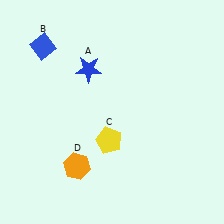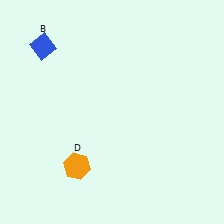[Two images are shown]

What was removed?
The yellow pentagon (C), the blue star (A) were removed in Image 2.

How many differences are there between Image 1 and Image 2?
There are 2 differences between the two images.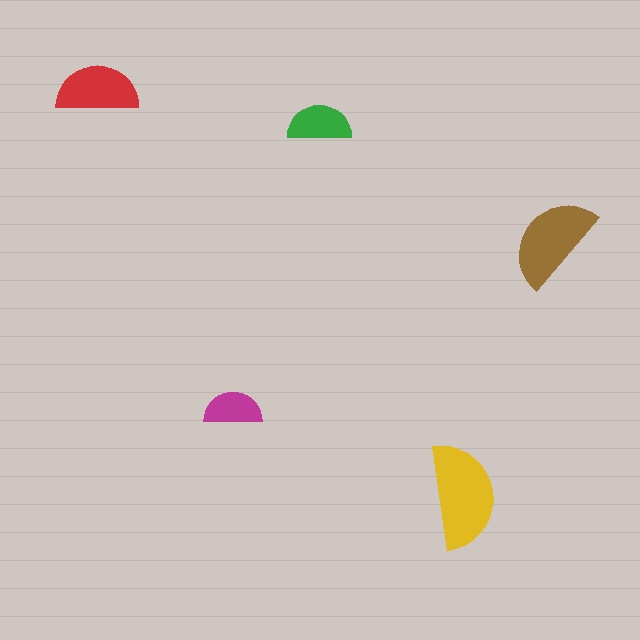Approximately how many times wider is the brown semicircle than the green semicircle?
About 1.5 times wider.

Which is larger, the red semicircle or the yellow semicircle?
The yellow one.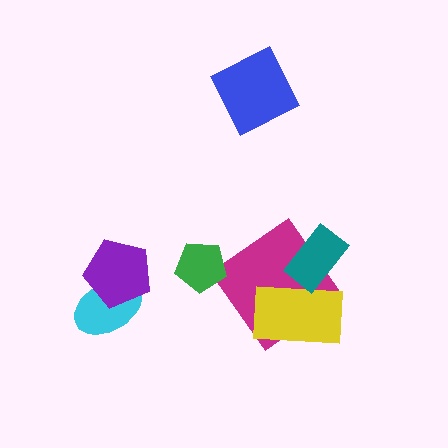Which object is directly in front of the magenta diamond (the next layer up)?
The yellow rectangle is directly in front of the magenta diamond.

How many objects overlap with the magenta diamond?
2 objects overlap with the magenta diamond.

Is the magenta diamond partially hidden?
Yes, it is partially covered by another shape.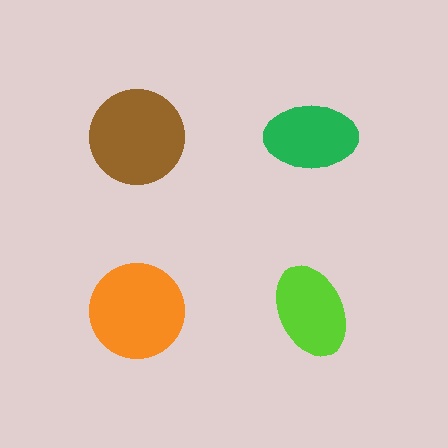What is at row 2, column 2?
A lime ellipse.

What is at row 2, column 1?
An orange circle.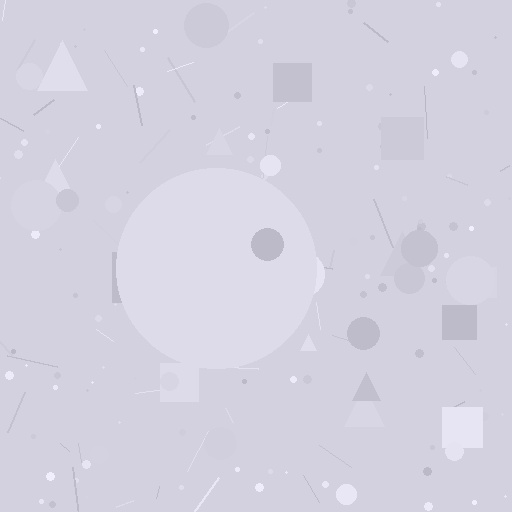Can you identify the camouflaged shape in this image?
The camouflaged shape is a circle.